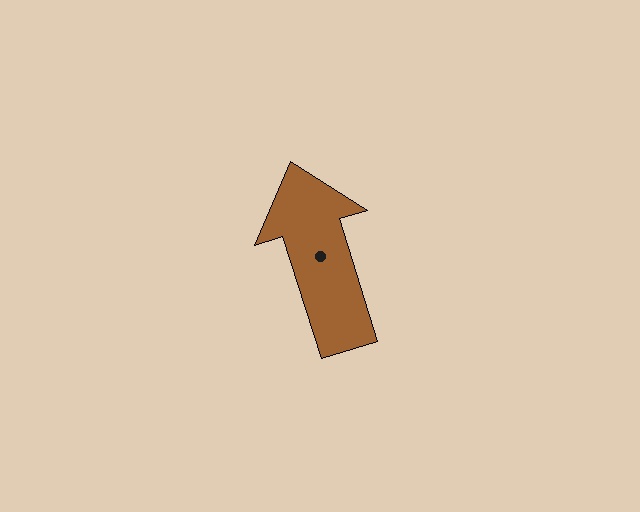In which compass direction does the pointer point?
North.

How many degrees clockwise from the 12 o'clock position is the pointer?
Approximately 343 degrees.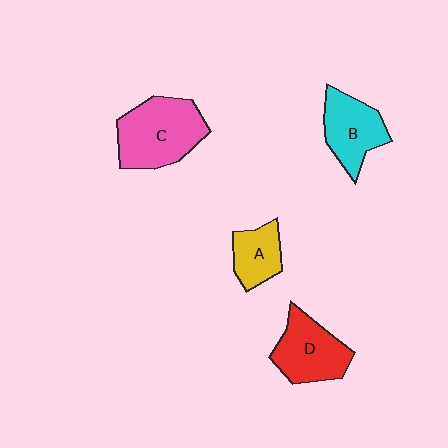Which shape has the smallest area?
Shape A (yellow).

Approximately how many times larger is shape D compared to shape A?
Approximately 1.5 times.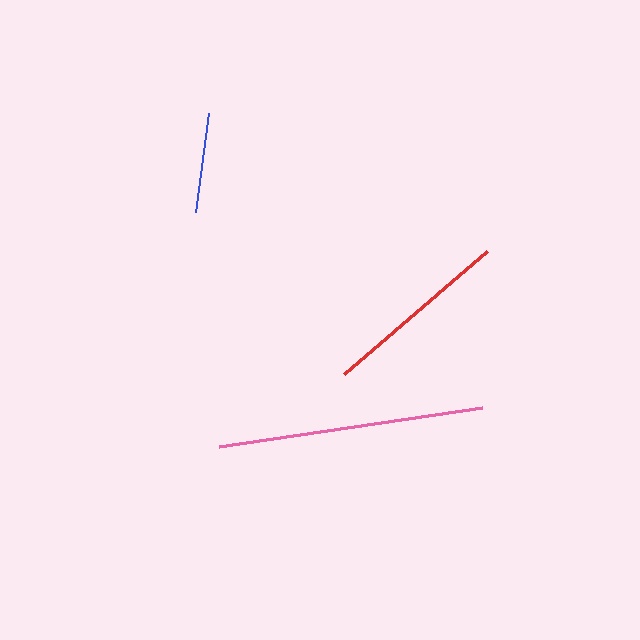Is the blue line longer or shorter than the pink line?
The pink line is longer than the blue line.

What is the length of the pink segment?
The pink segment is approximately 266 pixels long.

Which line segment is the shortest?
The blue line is the shortest at approximately 100 pixels.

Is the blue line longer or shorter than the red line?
The red line is longer than the blue line.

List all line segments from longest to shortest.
From longest to shortest: pink, red, blue.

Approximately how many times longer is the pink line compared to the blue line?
The pink line is approximately 2.7 times the length of the blue line.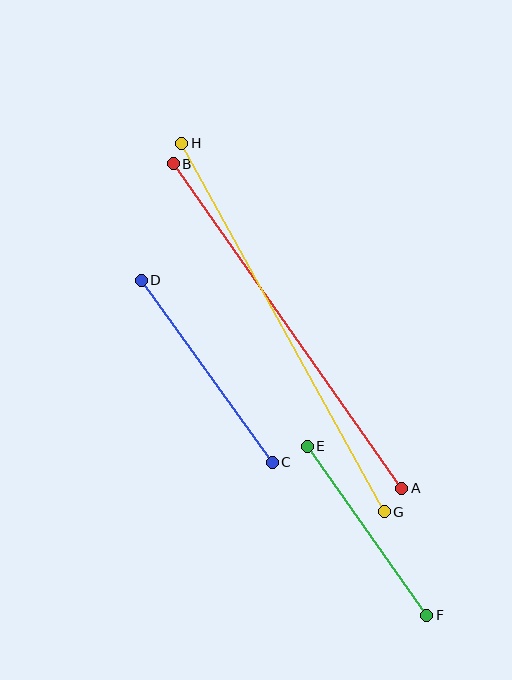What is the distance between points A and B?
The distance is approximately 397 pixels.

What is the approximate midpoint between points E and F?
The midpoint is at approximately (367, 531) pixels.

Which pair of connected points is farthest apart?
Points G and H are farthest apart.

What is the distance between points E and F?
The distance is approximately 207 pixels.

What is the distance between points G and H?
The distance is approximately 420 pixels.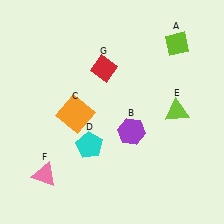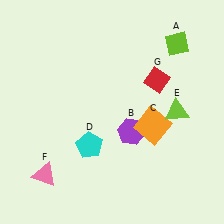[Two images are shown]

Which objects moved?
The objects that moved are: the orange square (C), the red diamond (G).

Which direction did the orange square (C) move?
The orange square (C) moved right.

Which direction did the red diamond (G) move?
The red diamond (G) moved right.